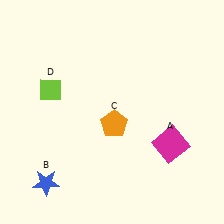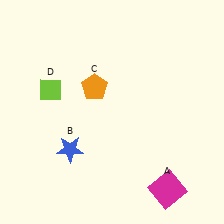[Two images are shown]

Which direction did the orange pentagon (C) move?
The orange pentagon (C) moved up.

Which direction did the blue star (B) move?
The blue star (B) moved up.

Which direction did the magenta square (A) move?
The magenta square (A) moved down.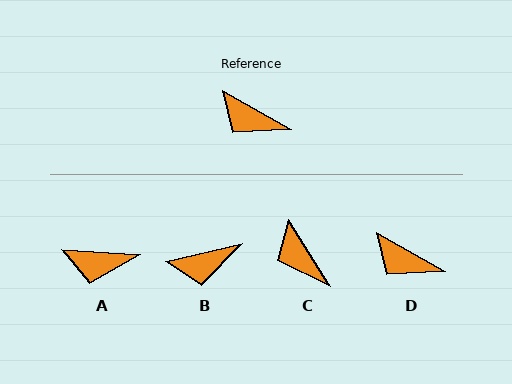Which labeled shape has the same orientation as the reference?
D.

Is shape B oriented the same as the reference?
No, it is off by about 43 degrees.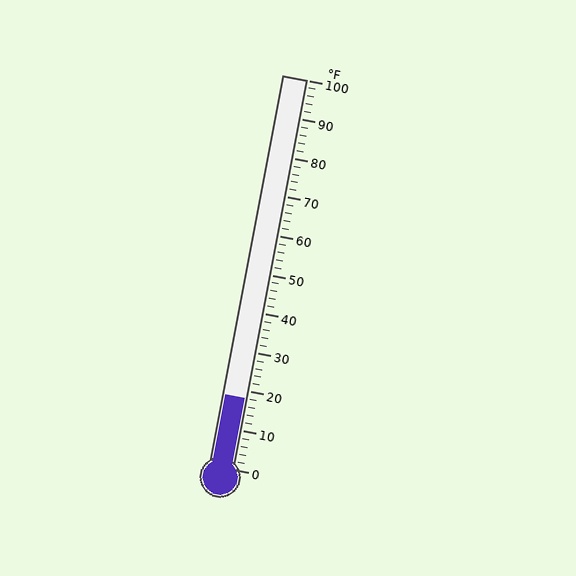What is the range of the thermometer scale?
The thermometer scale ranges from 0°F to 100°F.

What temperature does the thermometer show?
The thermometer shows approximately 18°F.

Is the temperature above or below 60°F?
The temperature is below 60°F.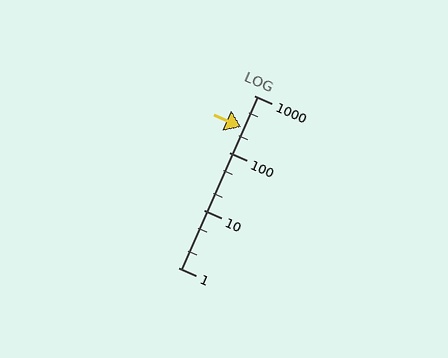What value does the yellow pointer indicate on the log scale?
The pointer indicates approximately 280.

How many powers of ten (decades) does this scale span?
The scale spans 3 decades, from 1 to 1000.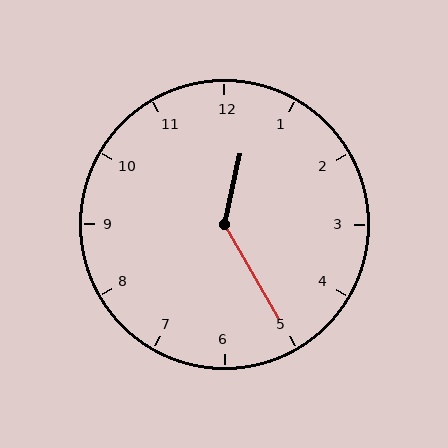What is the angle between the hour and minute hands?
Approximately 138 degrees.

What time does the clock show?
12:25.